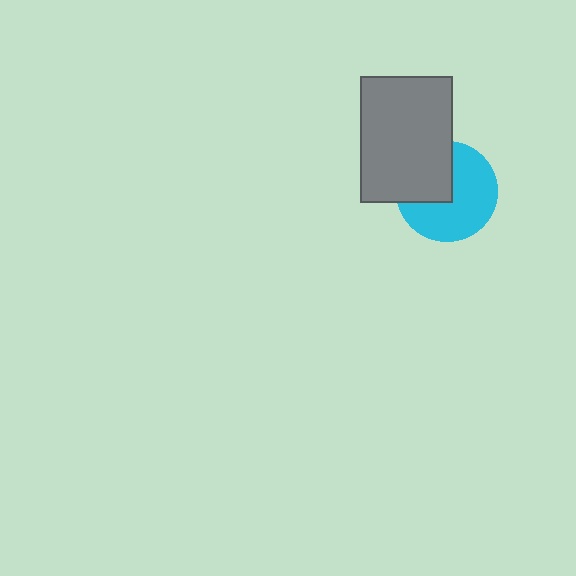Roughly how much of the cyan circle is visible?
About half of it is visible (roughly 62%).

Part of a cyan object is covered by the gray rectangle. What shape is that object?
It is a circle.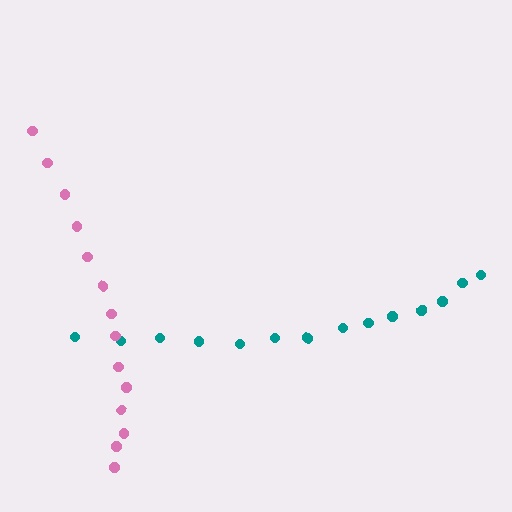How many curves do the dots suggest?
There are 2 distinct paths.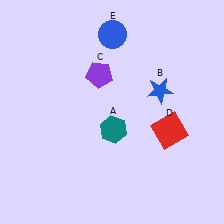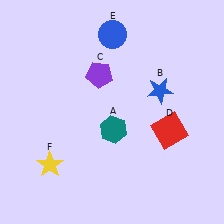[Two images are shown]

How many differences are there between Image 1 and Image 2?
There is 1 difference between the two images.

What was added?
A yellow star (F) was added in Image 2.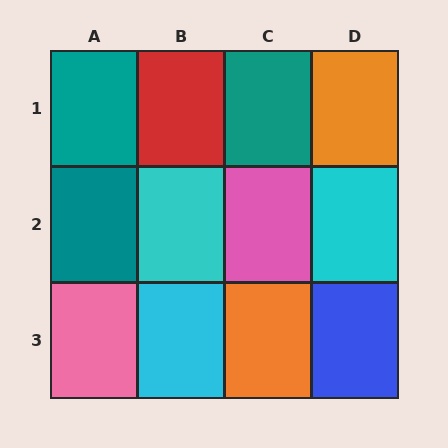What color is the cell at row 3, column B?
Cyan.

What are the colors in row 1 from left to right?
Teal, red, teal, orange.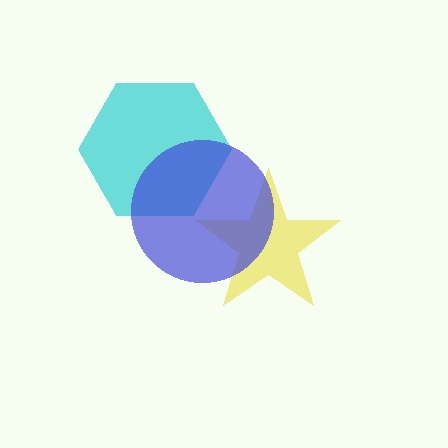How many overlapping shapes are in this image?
There are 3 overlapping shapes in the image.